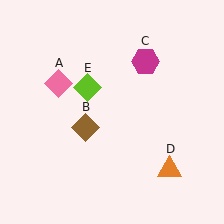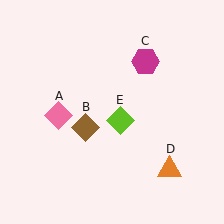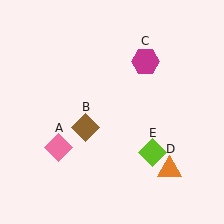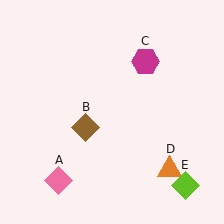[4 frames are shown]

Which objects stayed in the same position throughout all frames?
Brown diamond (object B) and magenta hexagon (object C) and orange triangle (object D) remained stationary.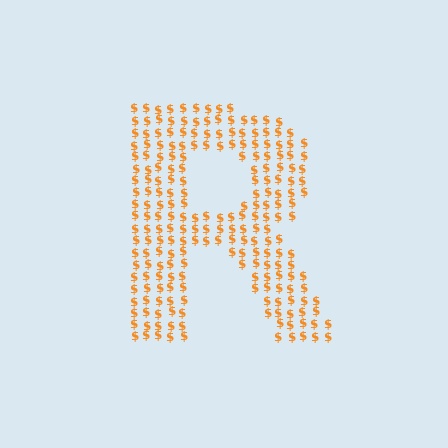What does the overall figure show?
The overall figure shows the letter R.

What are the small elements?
The small elements are dollar signs.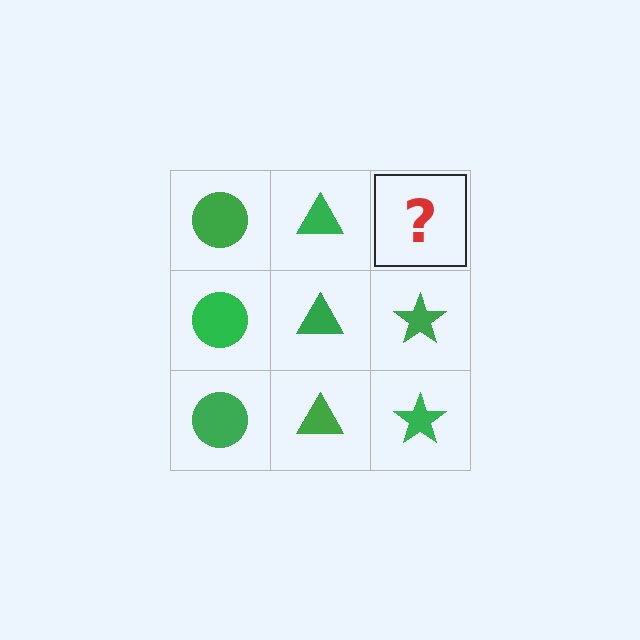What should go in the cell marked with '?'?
The missing cell should contain a green star.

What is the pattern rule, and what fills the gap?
The rule is that each column has a consistent shape. The gap should be filled with a green star.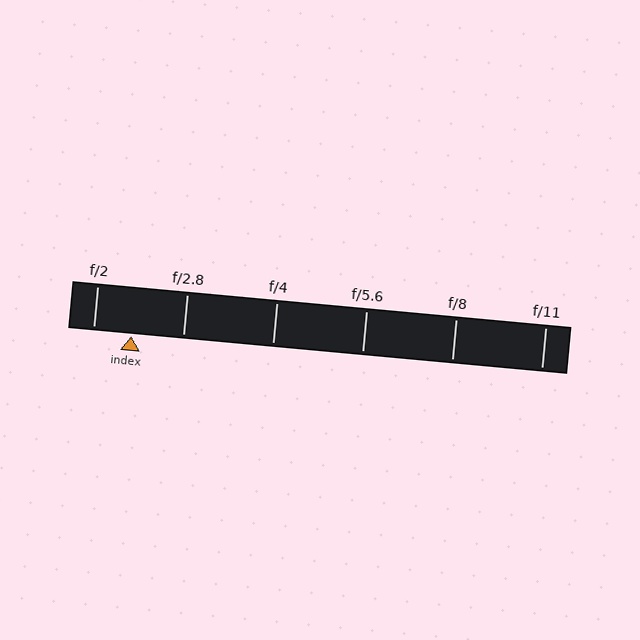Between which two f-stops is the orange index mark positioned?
The index mark is between f/2 and f/2.8.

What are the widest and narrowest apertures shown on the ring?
The widest aperture shown is f/2 and the narrowest is f/11.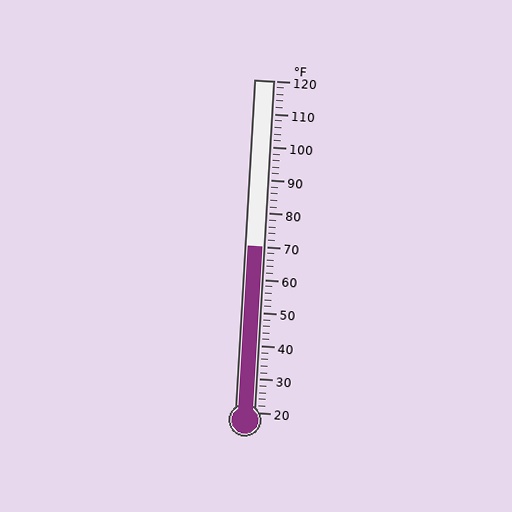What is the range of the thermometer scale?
The thermometer scale ranges from 20°F to 120°F.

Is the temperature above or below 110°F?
The temperature is below 110°F.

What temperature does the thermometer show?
The thermometer shows approximately 70°F.